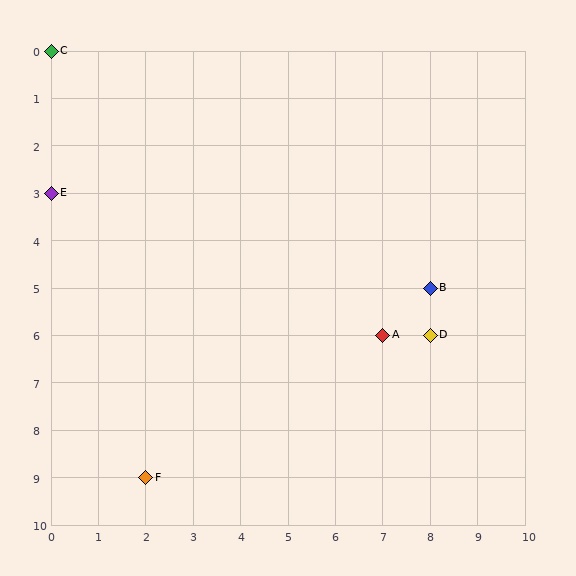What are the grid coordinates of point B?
Point B is at grid coordinates (8, 5).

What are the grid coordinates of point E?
Point E is at grid coordinates (0, 3).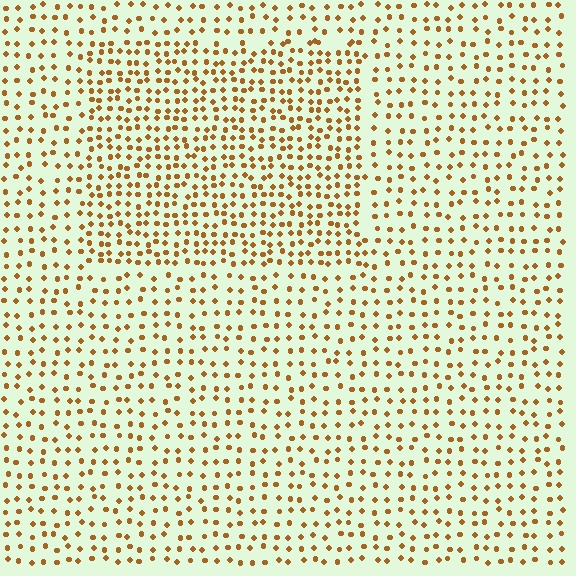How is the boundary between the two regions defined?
The boundary is defined by a change in element density (approximately 1.7x ratio). All elements are the same color, size, and shape.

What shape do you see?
I see a rectangle.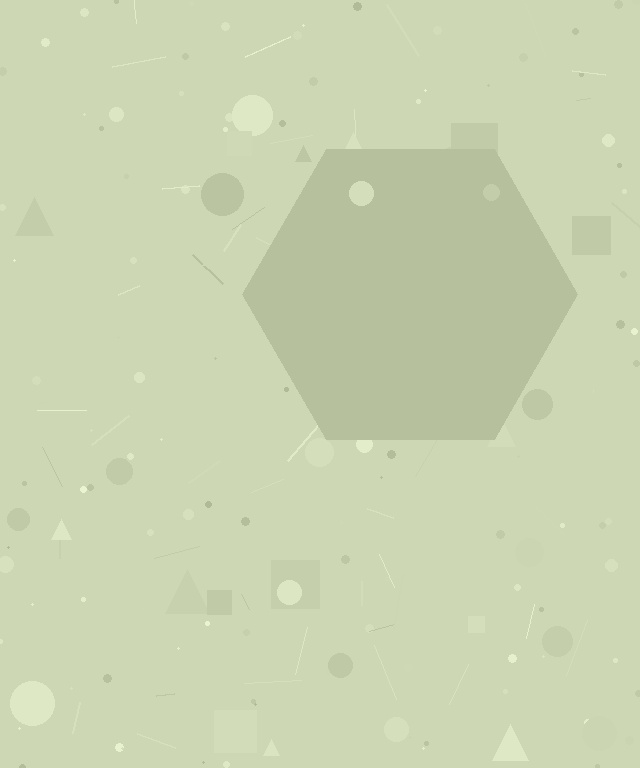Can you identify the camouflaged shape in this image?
The camouflaged shape is a hexagon.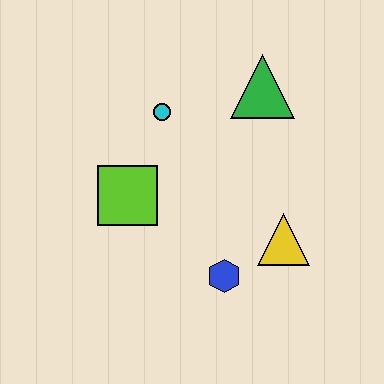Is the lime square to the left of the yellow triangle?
Yes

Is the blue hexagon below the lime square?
Yes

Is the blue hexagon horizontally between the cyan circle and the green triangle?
Yes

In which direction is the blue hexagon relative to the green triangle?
The blue hexagon is below the green triangle.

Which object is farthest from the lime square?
The green triangle is farthest from the lime square.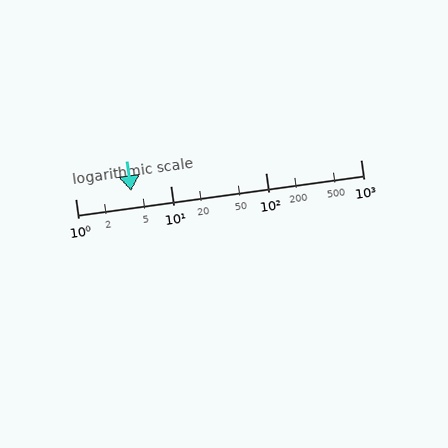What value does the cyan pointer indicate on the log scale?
The pointer indicates approximately 3.9.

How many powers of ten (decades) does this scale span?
The scale spans 3 decades, from 1 to 1000.